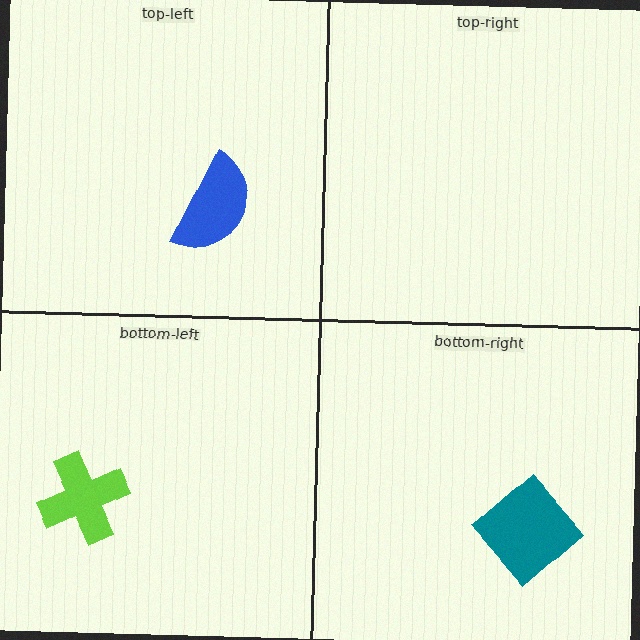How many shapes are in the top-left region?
1.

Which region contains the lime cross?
The bottom-left region.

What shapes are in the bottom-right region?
The teal diamond.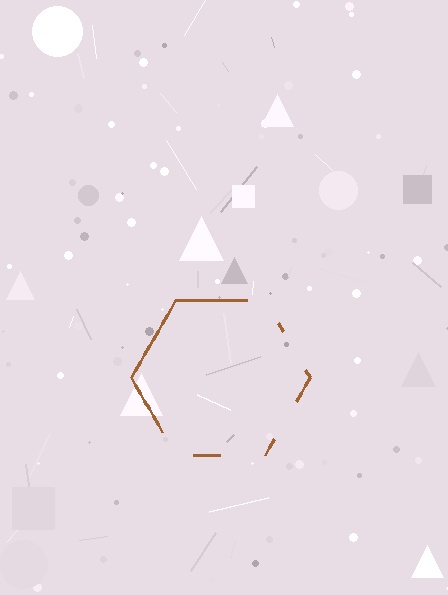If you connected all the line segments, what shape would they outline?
They would outline a hexagon.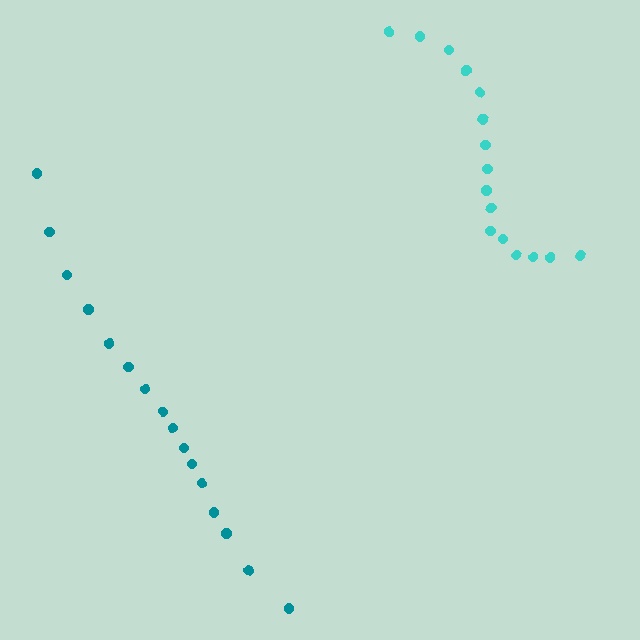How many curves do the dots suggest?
There are 2 distinct paths.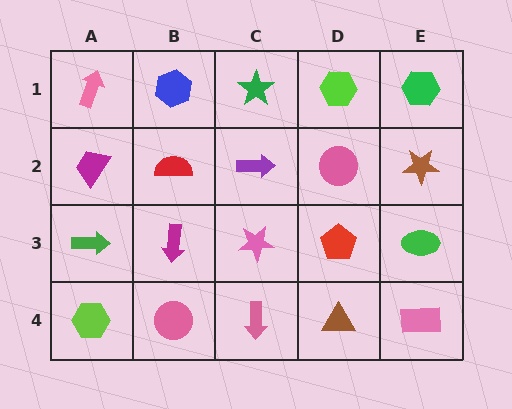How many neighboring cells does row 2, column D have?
4.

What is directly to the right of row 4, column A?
A pink circle.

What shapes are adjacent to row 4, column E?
A green ellipse (row 3, column E), a brown triangle (row 4, column D).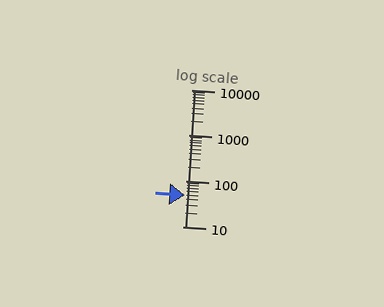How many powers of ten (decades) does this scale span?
The scale spans 3 decades, from 10 to 10000.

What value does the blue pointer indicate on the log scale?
The pointer indicates approximately 48.